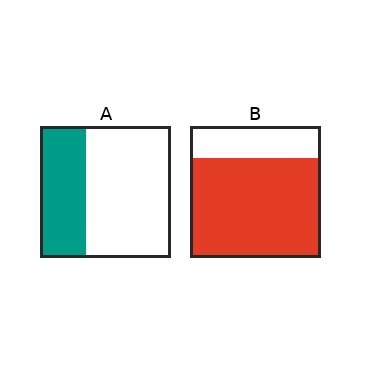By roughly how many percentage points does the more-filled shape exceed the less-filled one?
By roughly 40 percentage points (B over A).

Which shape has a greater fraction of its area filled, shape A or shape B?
Shape B.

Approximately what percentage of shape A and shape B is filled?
A is approximately 35% and B is approximately 75%.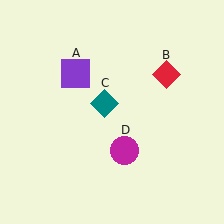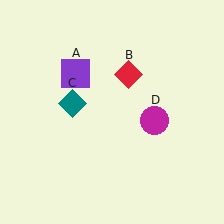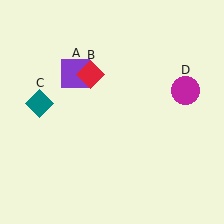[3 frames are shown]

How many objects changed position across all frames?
3 objects changed position: red diamond (object B), teal diamond (object C), magenta circle (object D).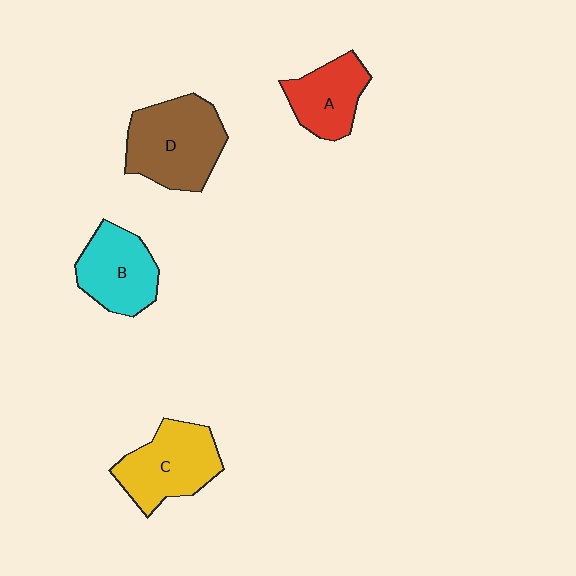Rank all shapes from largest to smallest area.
From largest to smallest: D (brown), C (yellow), B (cyan), A (red).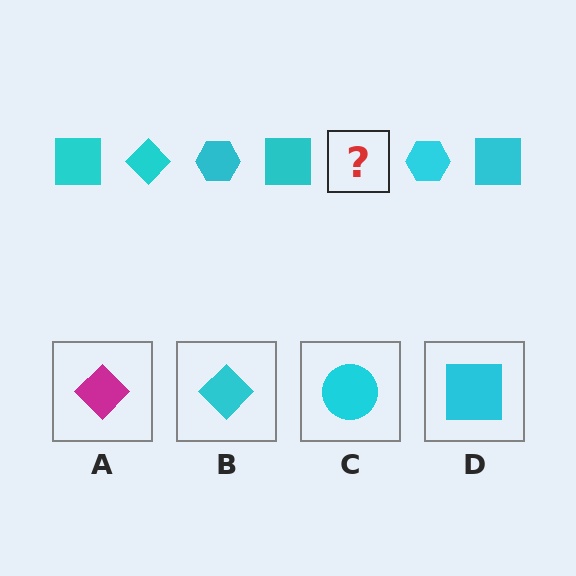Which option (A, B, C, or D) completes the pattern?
B.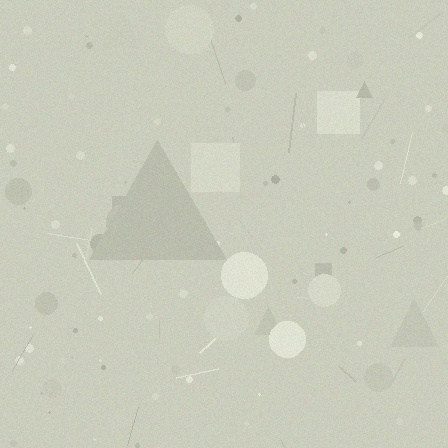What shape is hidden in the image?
A triangle is hidden in the image.